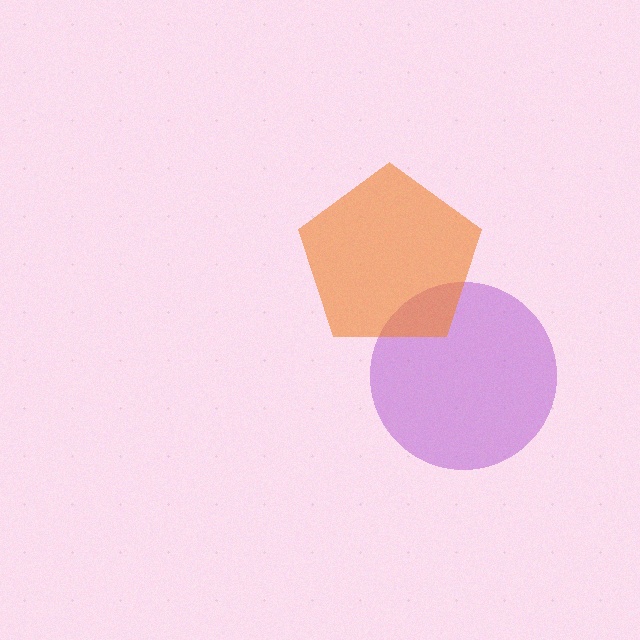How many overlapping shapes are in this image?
There are 2 overlapping shapes in the image.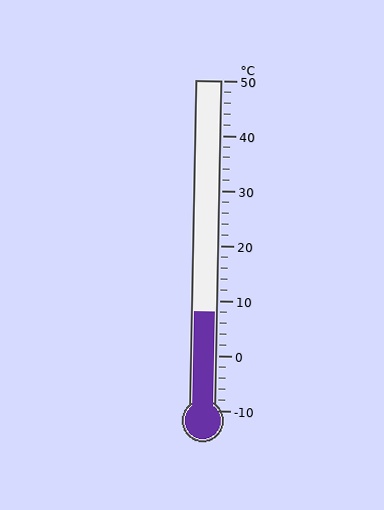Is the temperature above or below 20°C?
The temperature is below 20°C.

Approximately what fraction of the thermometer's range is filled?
The thermometer is filled to approximately 30% of its range.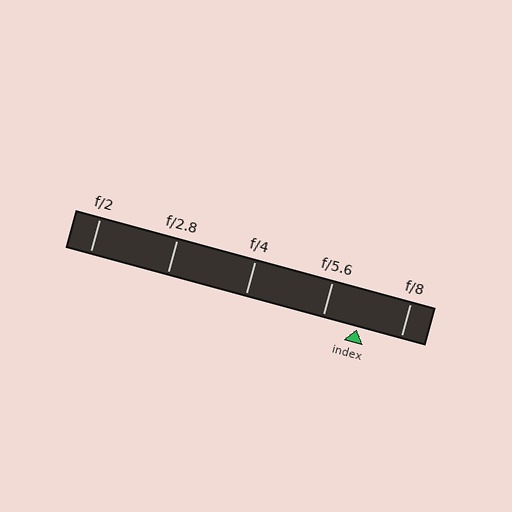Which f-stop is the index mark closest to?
The index mark is closest to f/5.6.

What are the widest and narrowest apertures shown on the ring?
The widest aperture shown is f/2 and the narrowest is f/8.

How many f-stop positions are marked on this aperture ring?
There are 5 f-stop positions marked.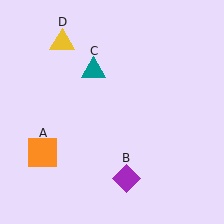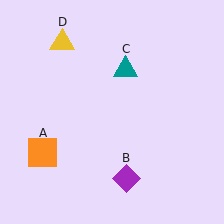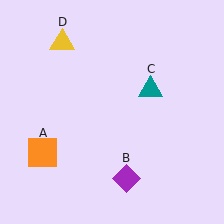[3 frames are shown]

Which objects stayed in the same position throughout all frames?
Orange square (object A) and purple diamond (object B) and yellow triangle (object D) remained stationary.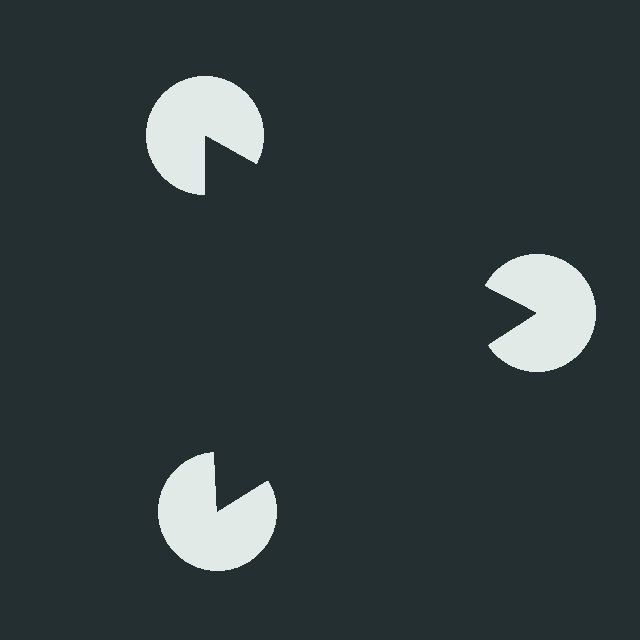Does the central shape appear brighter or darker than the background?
It typically appears slightly darker than the background, even though no actual brightness change is drawn.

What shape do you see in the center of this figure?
An illusory triangle — its edges are inferred from the aligned wedge cuts in the pac-man discs, not physically drawn.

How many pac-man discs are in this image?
There are 3 — one at each vertex of the illusory triangle.